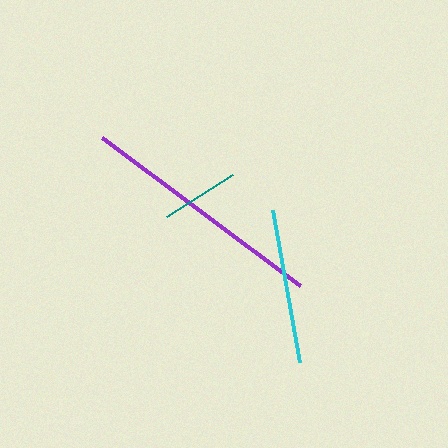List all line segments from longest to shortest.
From longest to shortest: purple, cyan, teal.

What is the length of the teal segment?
The teal segment is approximately 78 pixels long.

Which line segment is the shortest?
The teal line is the shortest at approximately 78 pixels.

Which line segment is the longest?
The purple line is the longest at approximately 247 pixels.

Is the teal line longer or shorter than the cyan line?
The cyan line is longer than the teal line.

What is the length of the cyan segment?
The cyan segment is approximately 155 pixels long.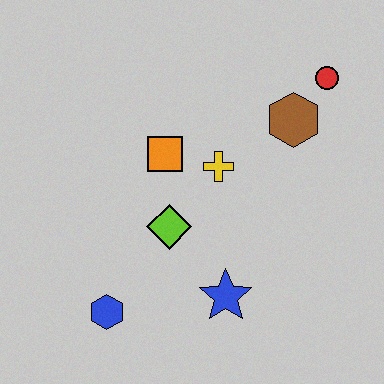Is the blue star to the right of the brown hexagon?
No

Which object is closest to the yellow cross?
The orange square is closest to the yellow cross.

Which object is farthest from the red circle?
The blue hexagon is farthest from the red circle.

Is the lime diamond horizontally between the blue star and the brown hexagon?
No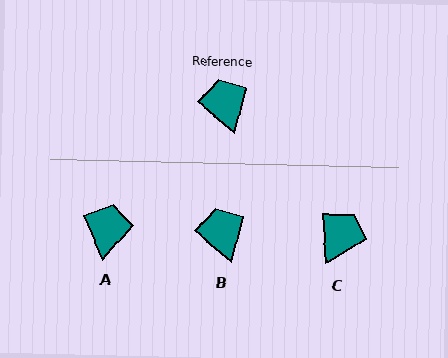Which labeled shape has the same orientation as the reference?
B.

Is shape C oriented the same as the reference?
No, it is off by about 46 degrees.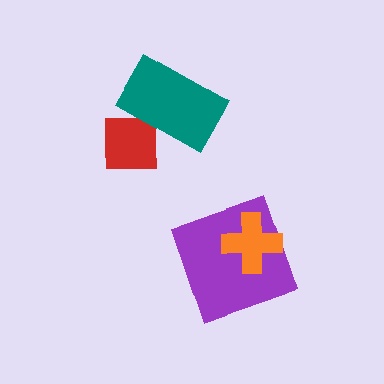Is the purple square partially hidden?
Yes, it is partially covered by another shape.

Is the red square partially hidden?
Yes, it is partially covered by another shape.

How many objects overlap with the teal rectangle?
1 object overlaps with the teal rectangle.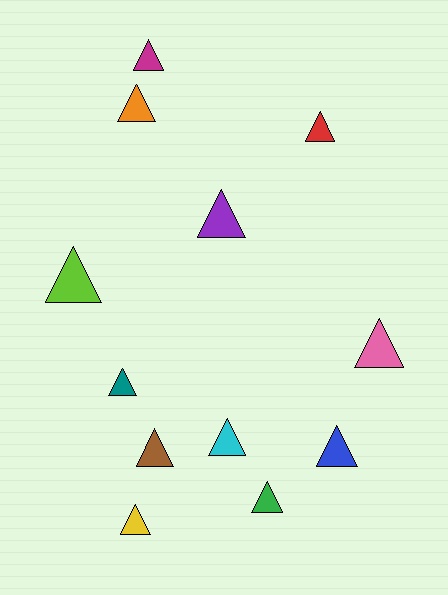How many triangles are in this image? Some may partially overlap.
There are 12 triangles.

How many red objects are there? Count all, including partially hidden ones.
There is 1 red object.